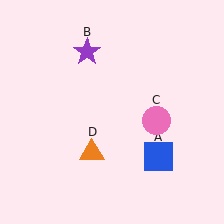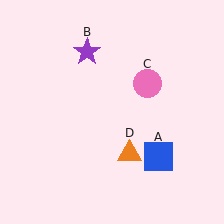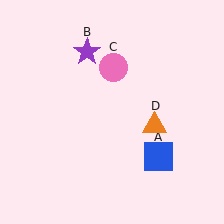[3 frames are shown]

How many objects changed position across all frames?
2 objects changed position: pink circle (object C), orange triangle (object D).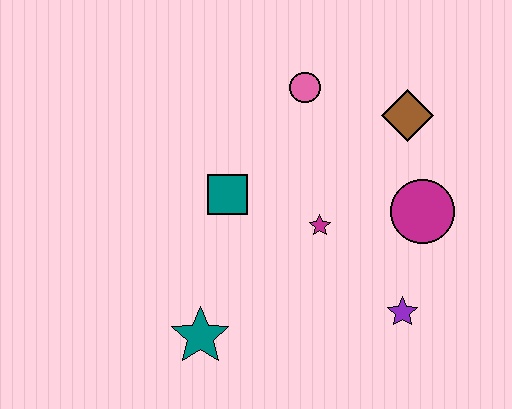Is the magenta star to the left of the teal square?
No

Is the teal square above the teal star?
Yes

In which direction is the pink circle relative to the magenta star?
The pink circle is above the magenta star.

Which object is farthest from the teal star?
The brown diamond is farthest from the teal star.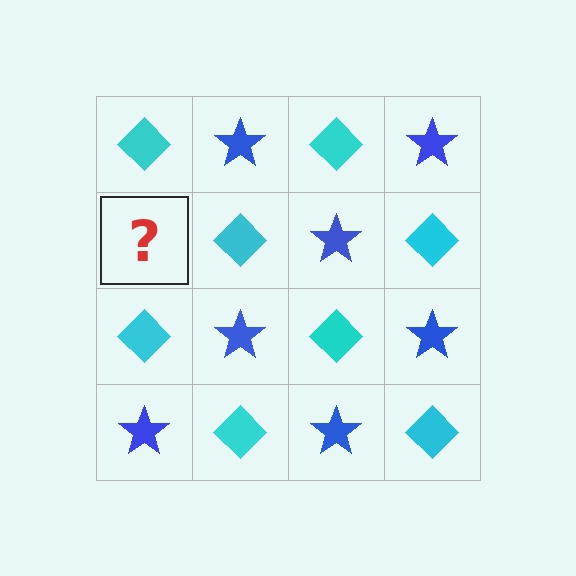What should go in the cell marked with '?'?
The missing cell should contain a blue star.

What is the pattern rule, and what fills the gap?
The rule is that it alternates cyan diamond and blue star in a checkerboard pattern. The gap should be filled with a blue star.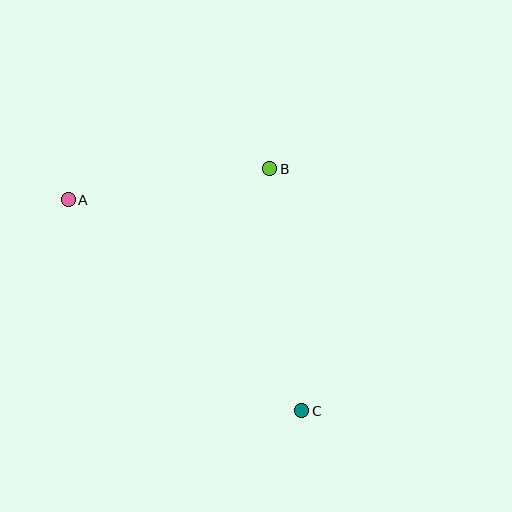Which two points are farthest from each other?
Points A and C are farthest from each other.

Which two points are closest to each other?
Points A and B are closest to each other.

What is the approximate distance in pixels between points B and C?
The distance between B and C is approximately 244 pixels.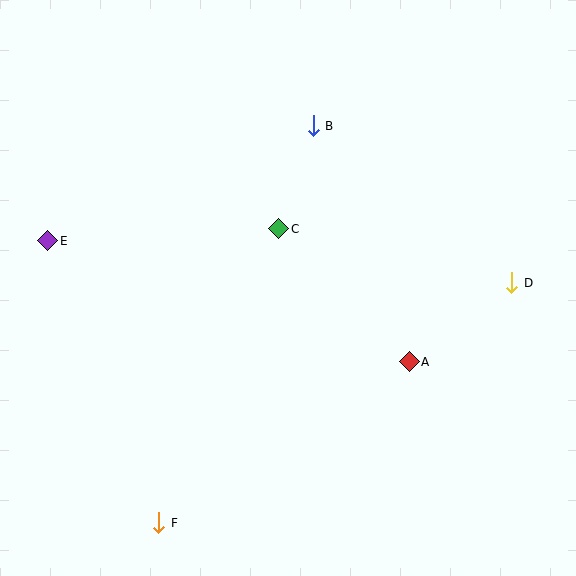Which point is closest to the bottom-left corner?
Point F is closest to the bottom-left corner.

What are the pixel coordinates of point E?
Point E is at (48, 241).